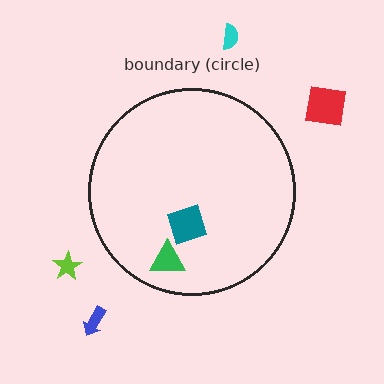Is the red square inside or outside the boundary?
Outside.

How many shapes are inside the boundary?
2 inside, 4 outside.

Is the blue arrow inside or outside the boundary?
Outside.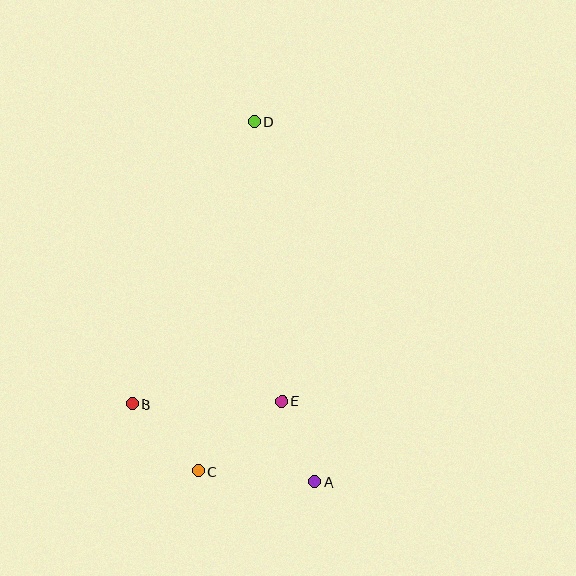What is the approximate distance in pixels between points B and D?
The distance between B and D is approximately 308 pixels.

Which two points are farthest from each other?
Points A and D are farthest from each other.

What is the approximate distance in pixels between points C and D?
The distance between C and D is approximately 354 pixels.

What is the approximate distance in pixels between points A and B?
The distance between A and B is approximately 198 pixels.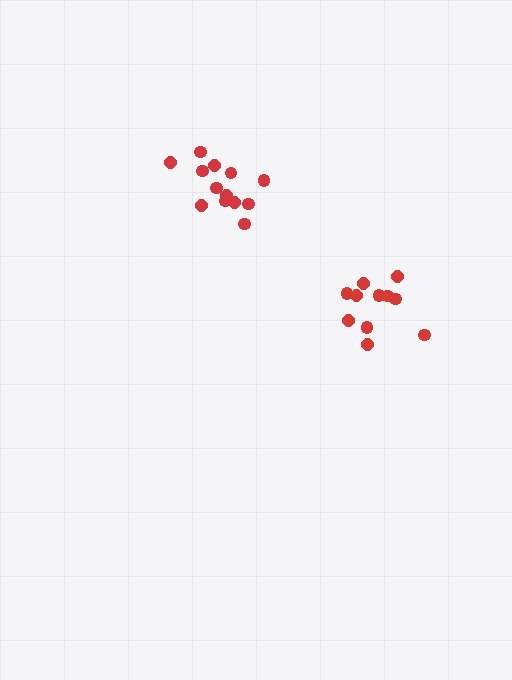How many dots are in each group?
Group 1: 13 dots, Group 2: 11 dots (24 total).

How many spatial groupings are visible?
There are 2 spatial groupings.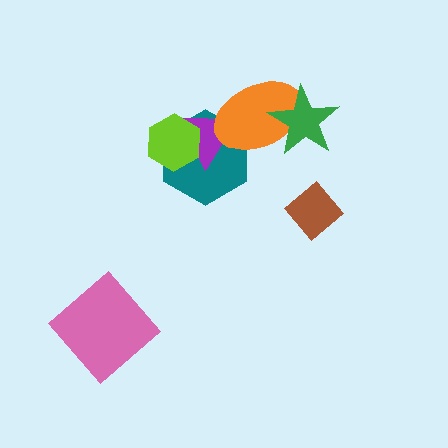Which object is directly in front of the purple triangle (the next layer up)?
The lime hexagon is directly in front of the purple triangle.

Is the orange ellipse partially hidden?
Yes, it is partially covered by another shape.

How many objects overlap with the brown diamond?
0 objects overlap with the brown diamond.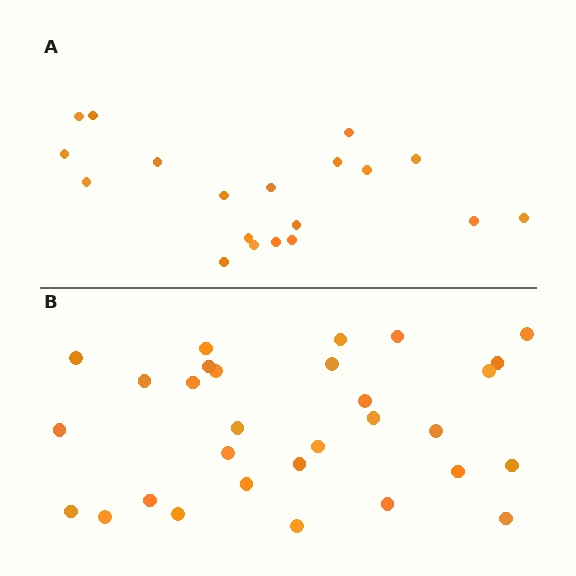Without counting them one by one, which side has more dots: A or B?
Region B (the bottom region) has more dots.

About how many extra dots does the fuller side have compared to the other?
Region B has roughly 12 or so more dots than region A.